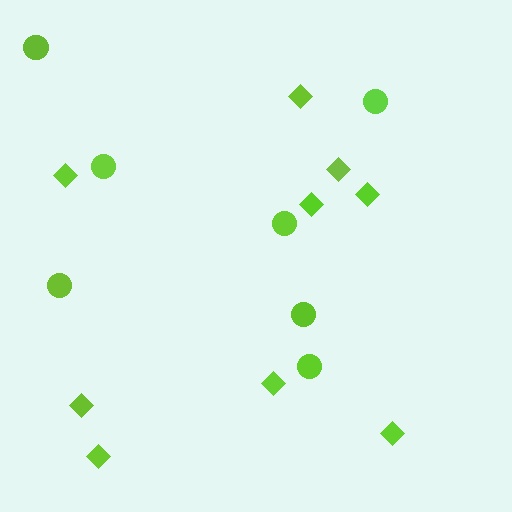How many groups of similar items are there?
There are 2 groups: one group of diamonds (9) and one group of circles (7).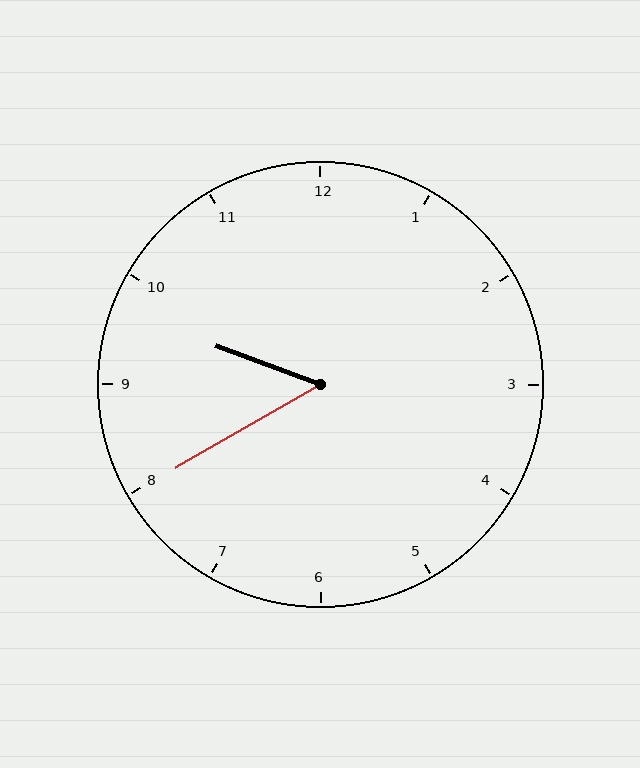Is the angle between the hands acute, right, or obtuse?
It is acute.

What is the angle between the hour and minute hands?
Approximately 50 degrees.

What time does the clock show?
9:40.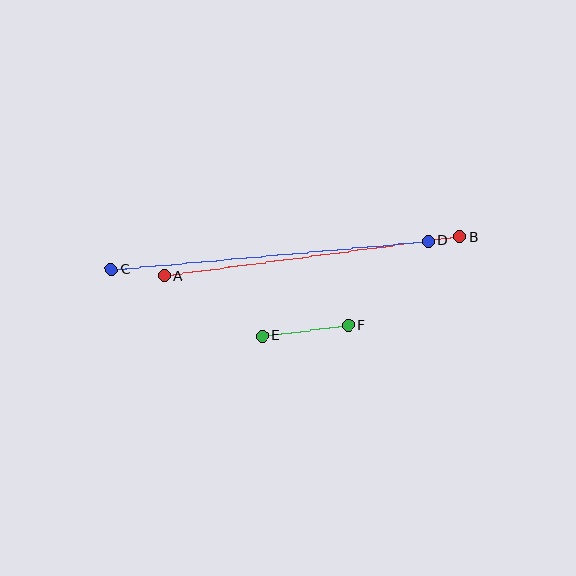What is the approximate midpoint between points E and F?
The midpoint is at approximately (305, 331) pixels.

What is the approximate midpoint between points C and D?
The midpoint is at approximately (270, 255) pixels.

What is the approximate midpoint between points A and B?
The midpoint is at approximately (312, 256) pixels.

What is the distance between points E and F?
The distance is approximately 86 pixels.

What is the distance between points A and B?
The distance is approximately 299 pixels.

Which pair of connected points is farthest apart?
Points C and D are farthest apart.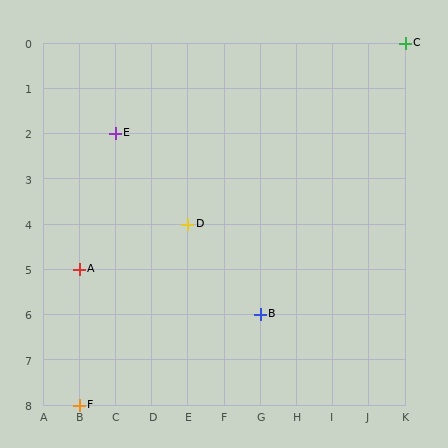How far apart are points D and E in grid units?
Points D and E are 2 columns and 2 rows apart (about 2.8 grid units diagonally).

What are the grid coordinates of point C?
Point C is at grid coordinates (K, 0).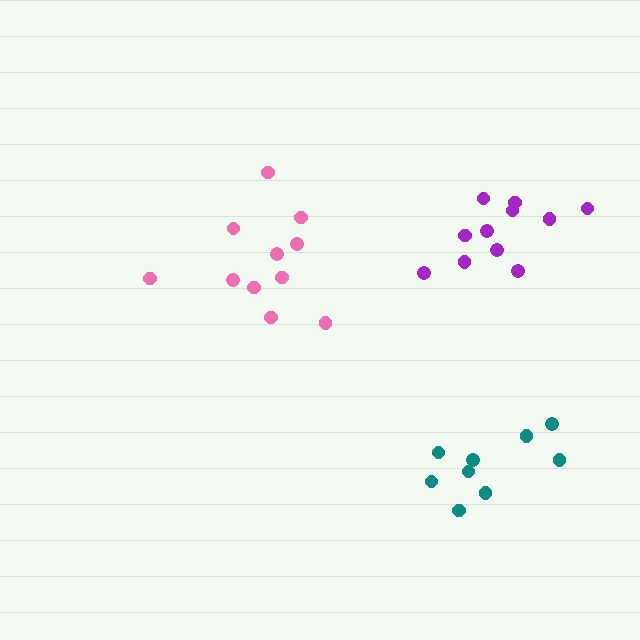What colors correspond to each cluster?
The clusters are colored: teal, pink, purple.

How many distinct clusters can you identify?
There are 3 distinct clusters.